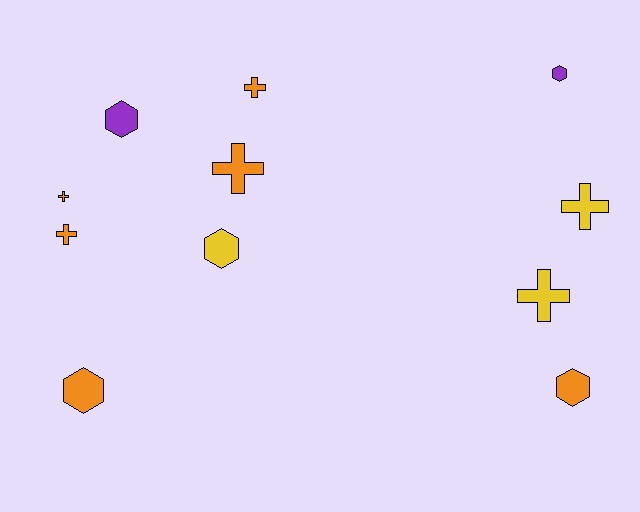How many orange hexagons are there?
There are 2 orange hexagons.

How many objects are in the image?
There are 11 objects.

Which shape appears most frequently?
Cross, with 6 objects.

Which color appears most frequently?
Orange, with 6 objects.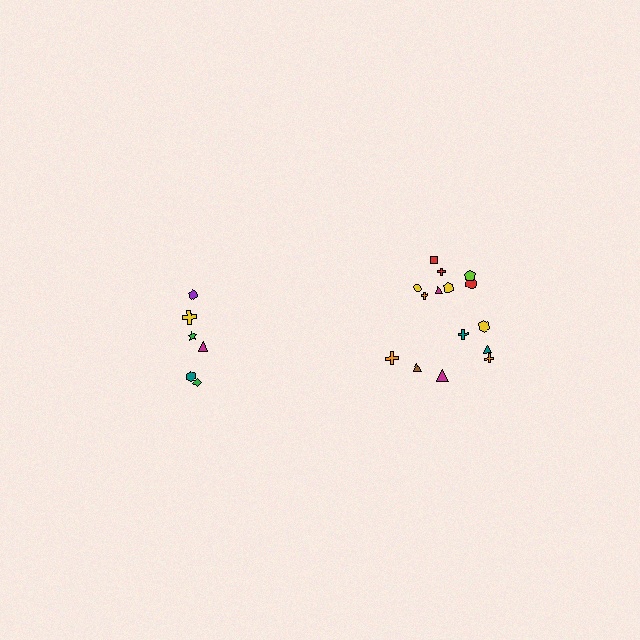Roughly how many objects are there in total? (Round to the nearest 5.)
Roughly 20 objects in total.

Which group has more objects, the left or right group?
The right group.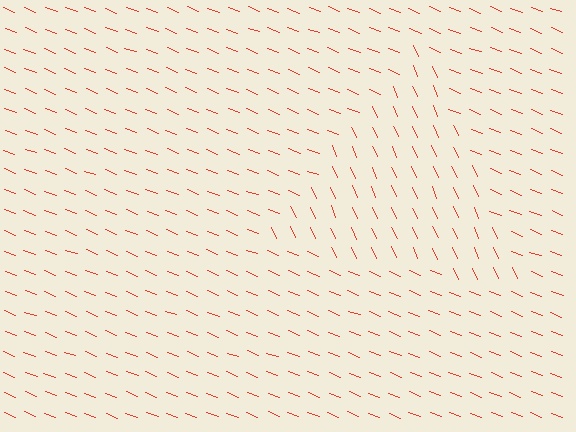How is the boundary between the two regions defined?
The boundary is defined purely by a change in line orientation (approximately 45 degrees difference). All lines are the same color and thickness.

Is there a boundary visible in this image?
Yes, there is a texture boundary formed by a change in line orientation.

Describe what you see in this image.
The image is filled with small red line segments. A triangle region in the image has lines oriented differently from the surrounding lines, creating a visible texture boundary.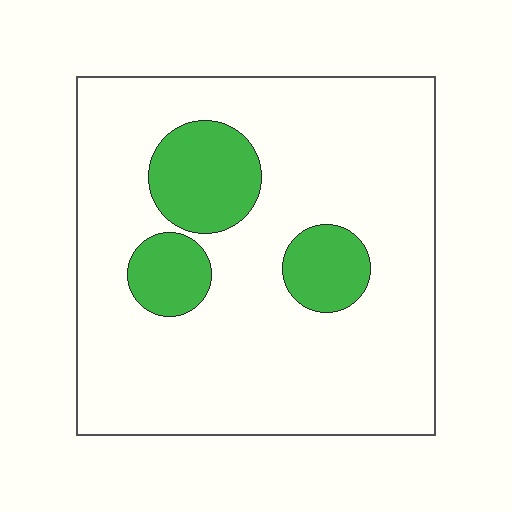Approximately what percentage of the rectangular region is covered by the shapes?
Approximately 15%.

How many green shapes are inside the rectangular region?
3.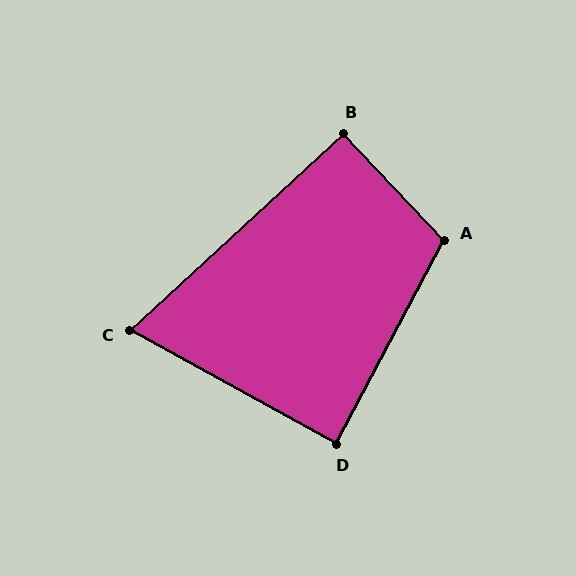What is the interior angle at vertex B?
Approximately 91 degrees (approximately right).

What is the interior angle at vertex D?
Approximately 89 degrees (approximately right).